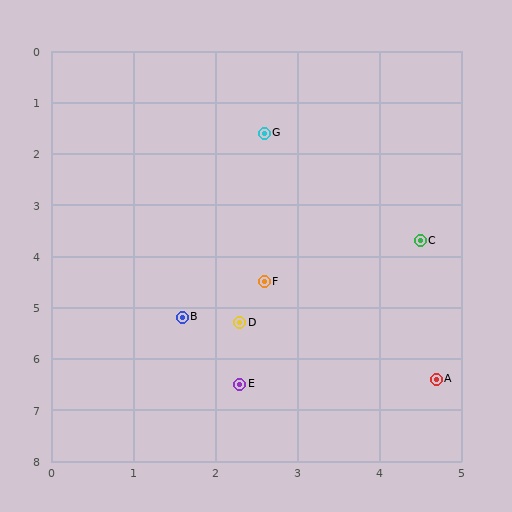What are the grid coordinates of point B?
Point B is at approximately (1.6, 5.2).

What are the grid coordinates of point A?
Point A is at approximately (4.7, 6.4).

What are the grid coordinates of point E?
Point E is at approximately (2.3, 6.5).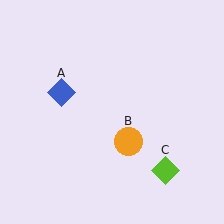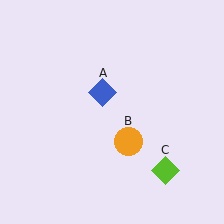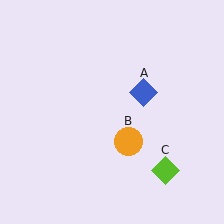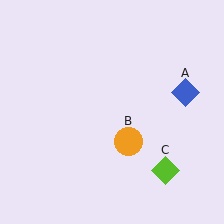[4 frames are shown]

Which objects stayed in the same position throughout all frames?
Orange circle (object B) and lime diamond (object C) remained stationary.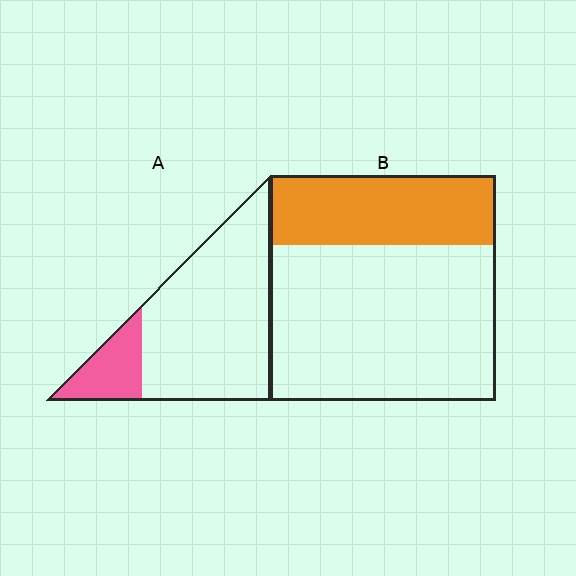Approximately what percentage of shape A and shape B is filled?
A is approximately 20% and B is approximately 30%.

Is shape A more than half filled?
No.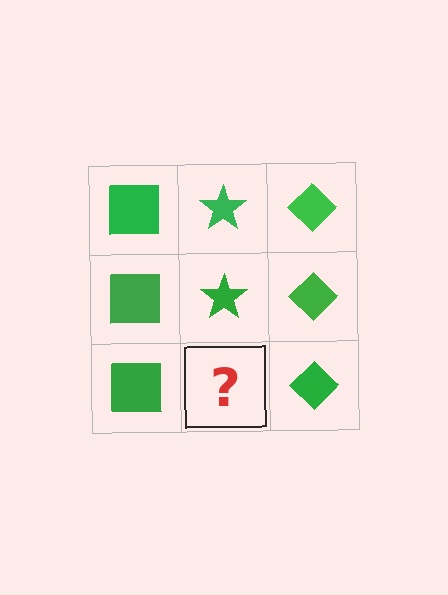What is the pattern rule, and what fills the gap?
The rule is that each column has a consistent shape. The gap should be filled with a green star.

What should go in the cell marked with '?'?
The missing cell should contain a green star.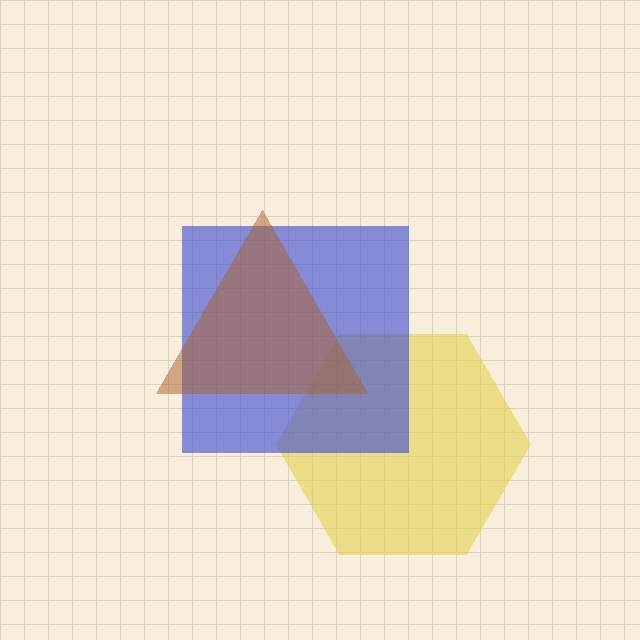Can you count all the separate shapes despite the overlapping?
Yes, there are 3 separate shapes.